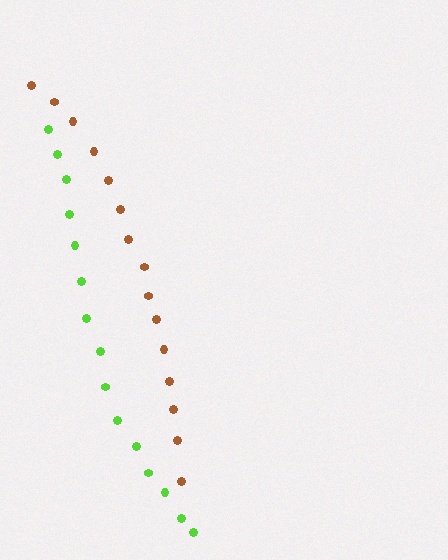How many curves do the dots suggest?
There are 2 distinct paths.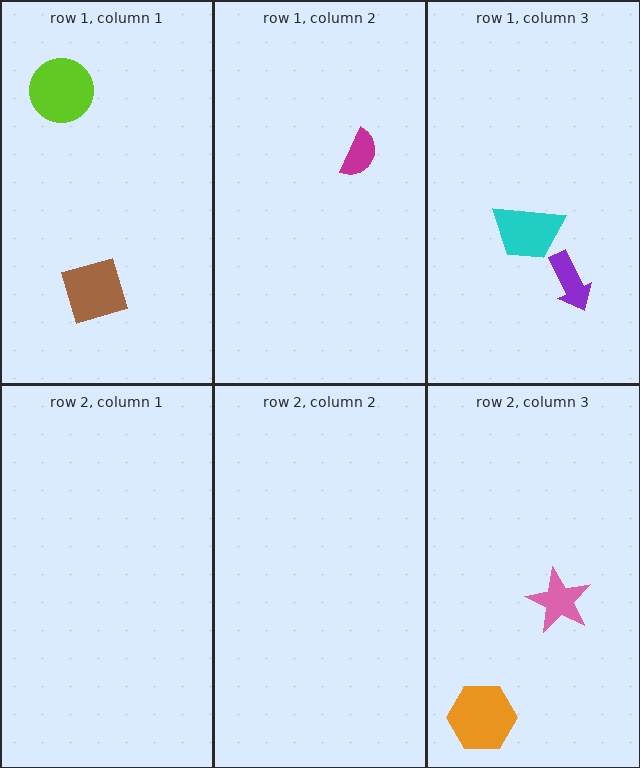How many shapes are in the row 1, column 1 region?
2.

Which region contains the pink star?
The row 2, column 3 region.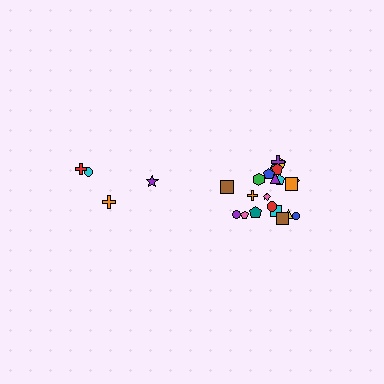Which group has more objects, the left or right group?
The right group.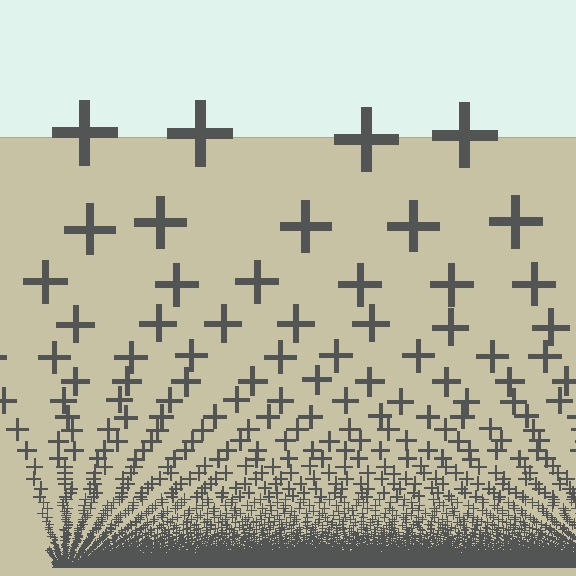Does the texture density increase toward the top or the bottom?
Density increases toward the bottom.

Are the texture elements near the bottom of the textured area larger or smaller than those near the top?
Smaller. The gradient is inverted — elements near the bottom are smaller and denser.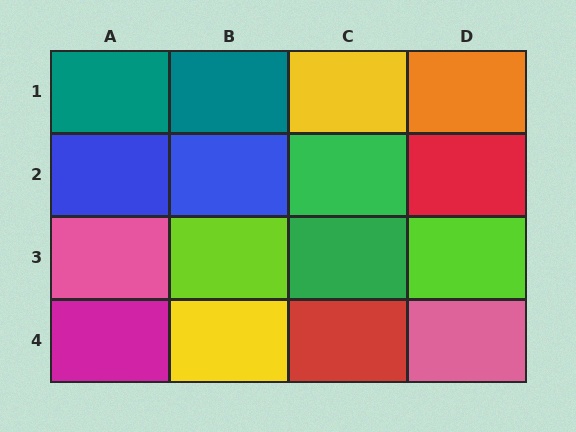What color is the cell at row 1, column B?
Teal.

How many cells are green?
2 cells are green.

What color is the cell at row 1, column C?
Yellow.